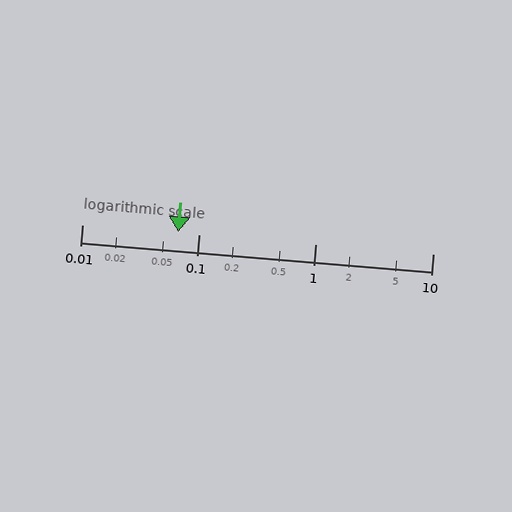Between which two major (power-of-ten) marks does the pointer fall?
The pointer is between 0.01 and 0.1.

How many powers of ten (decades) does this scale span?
The scale spans 3 decades, from 0.01 to 10.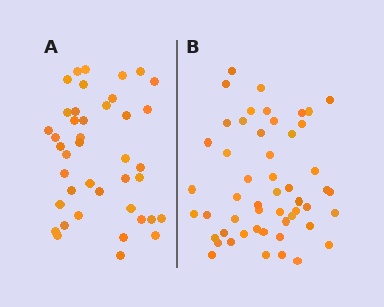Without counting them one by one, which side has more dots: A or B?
Region B (the right region) has more dots.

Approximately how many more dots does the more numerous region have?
Region B has roughly 12 or so more dots than region A.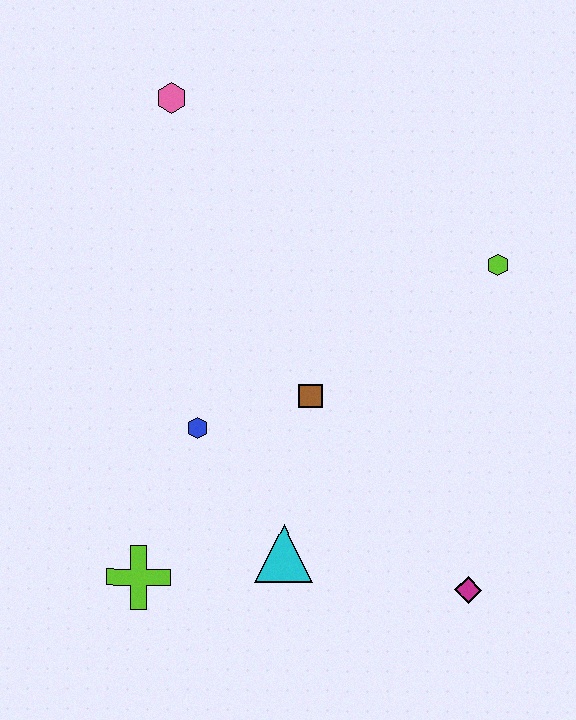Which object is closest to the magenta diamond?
The cyan triangle is closest to the magenta diamond.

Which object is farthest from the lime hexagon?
The lime cross is farthest from the lime hexagon.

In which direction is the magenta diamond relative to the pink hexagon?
The magenta diamond is below the pink hexagon.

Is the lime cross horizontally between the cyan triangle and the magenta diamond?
No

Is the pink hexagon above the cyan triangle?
Yes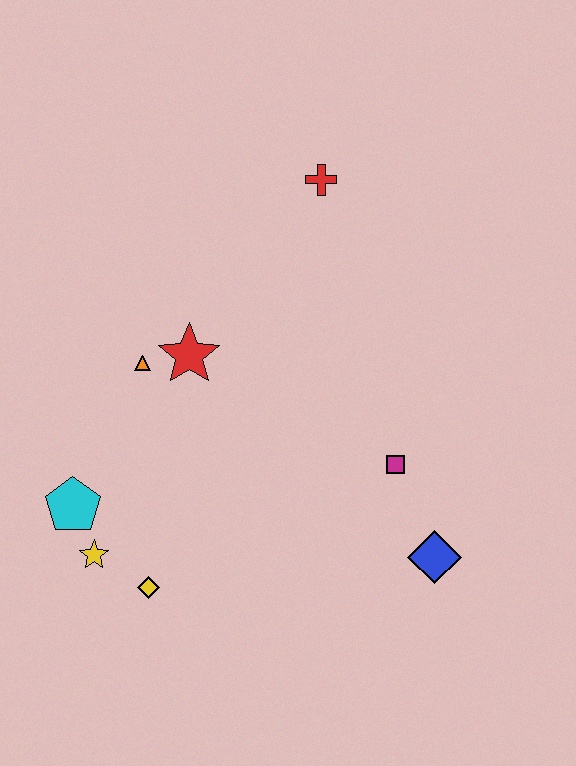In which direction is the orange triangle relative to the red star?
The orange triangle is to the left of the red star.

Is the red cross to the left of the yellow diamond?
No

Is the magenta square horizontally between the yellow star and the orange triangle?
No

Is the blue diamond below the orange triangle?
Yes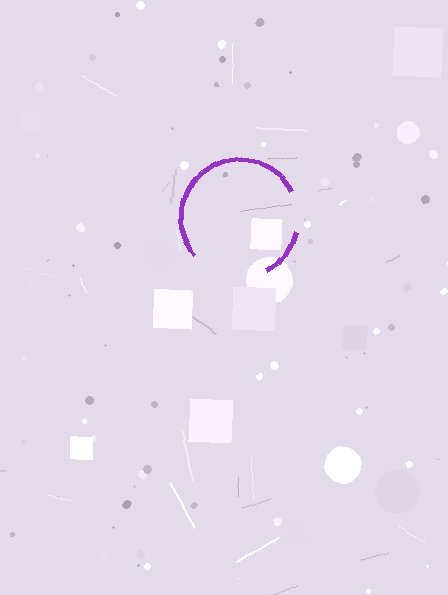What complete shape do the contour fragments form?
The contour fragments form a circle.